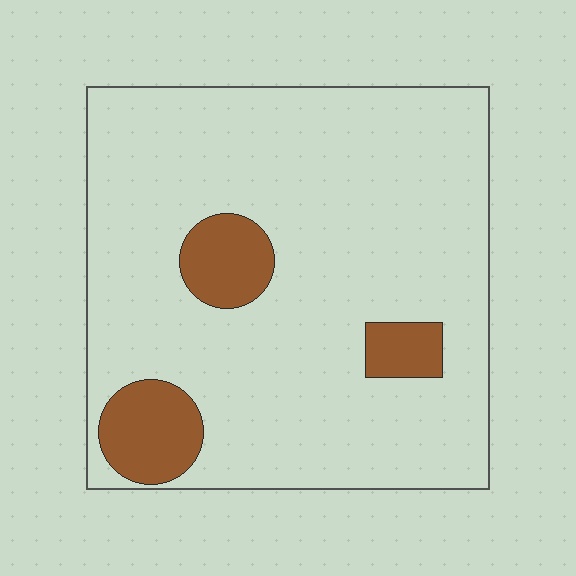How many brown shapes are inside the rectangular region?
3.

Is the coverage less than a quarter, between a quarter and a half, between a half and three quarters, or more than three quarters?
Less than a quarter.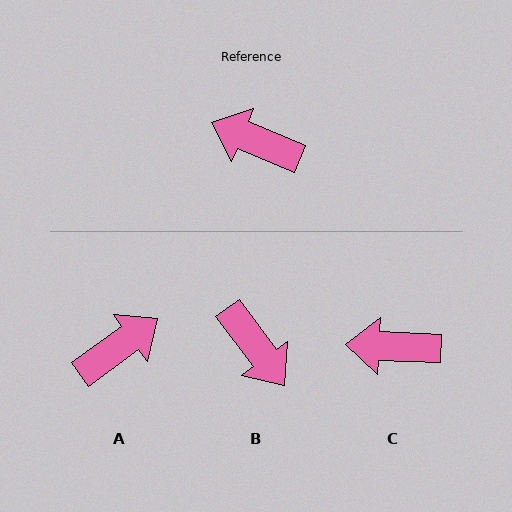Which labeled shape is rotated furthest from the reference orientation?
B, about 149 degrees away.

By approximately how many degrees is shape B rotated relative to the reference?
Approximately 149 degrees counter-clockwise.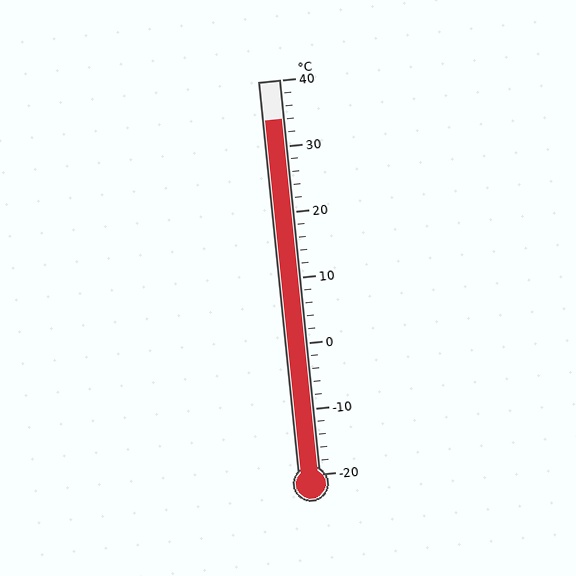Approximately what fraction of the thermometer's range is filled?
The thermometer is filled to approximately 90% of its range.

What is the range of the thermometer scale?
The thermometer scale ranges from -20°C to 40°C.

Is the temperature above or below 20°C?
The temperature is above 20°C.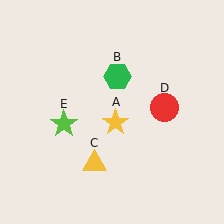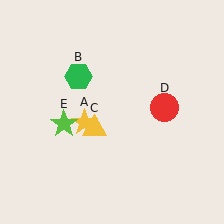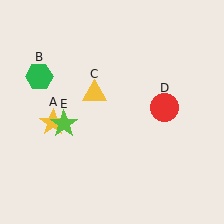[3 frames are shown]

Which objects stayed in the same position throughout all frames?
Red circle (object D) and lime star (object E) remained stationary.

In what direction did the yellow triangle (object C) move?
The yellow triangle (object C) moved up.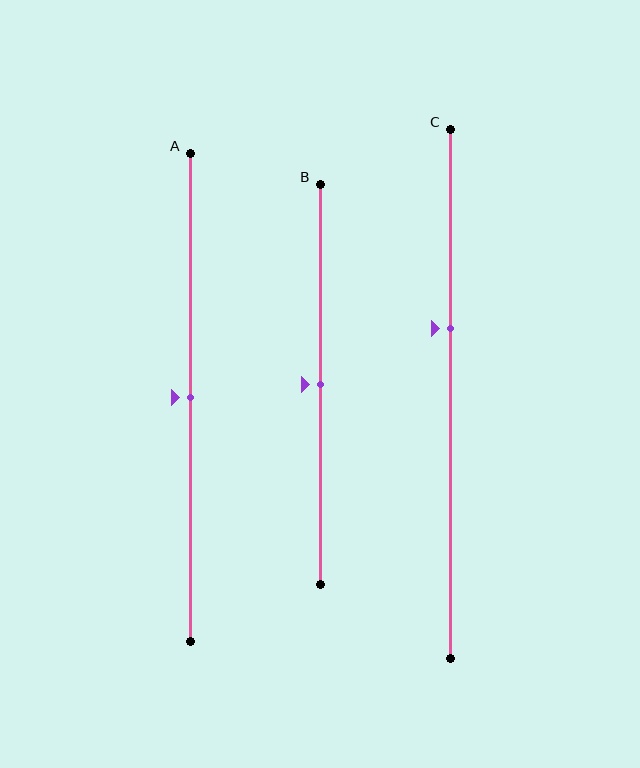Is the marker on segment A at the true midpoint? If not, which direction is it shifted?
Yes, the marker on segment A is at the true midpoint.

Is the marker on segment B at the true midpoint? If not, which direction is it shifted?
Yes, the marker on segment B is at the true midpoint.